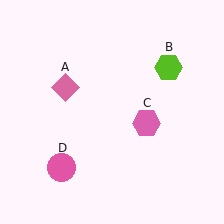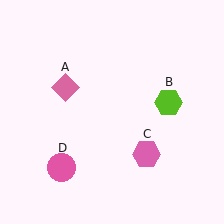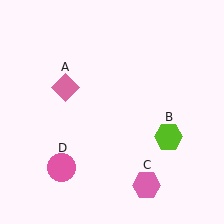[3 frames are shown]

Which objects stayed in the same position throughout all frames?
Pink diamond (object A) and pink circle (object D) remained stationary.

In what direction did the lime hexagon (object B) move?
The lime hexagon (object B) moved down.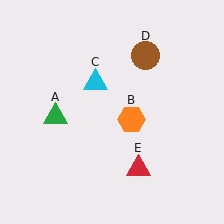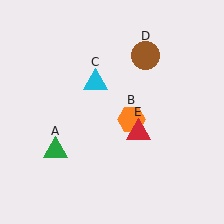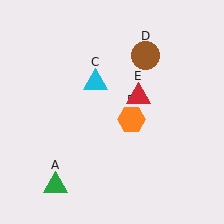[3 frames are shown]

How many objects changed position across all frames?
2 objects changed position: green triangle (object A), red triangle (object E).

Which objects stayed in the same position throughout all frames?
Orange hexagon (object B) and cyan triangle (object C) and brown circle (object D) remained stationary.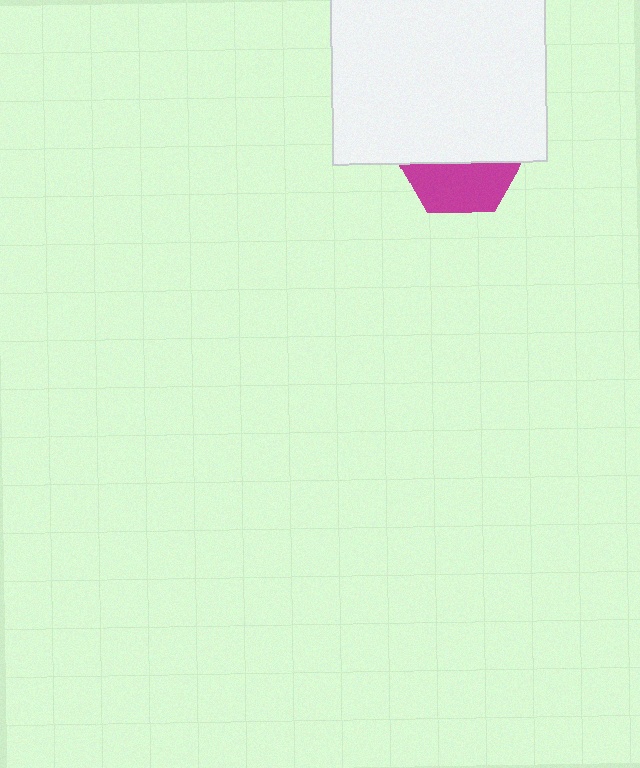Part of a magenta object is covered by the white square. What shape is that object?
It is a hexagon.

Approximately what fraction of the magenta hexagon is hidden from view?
Roughly 59% of the magenta hexagon is hidden behind the white square.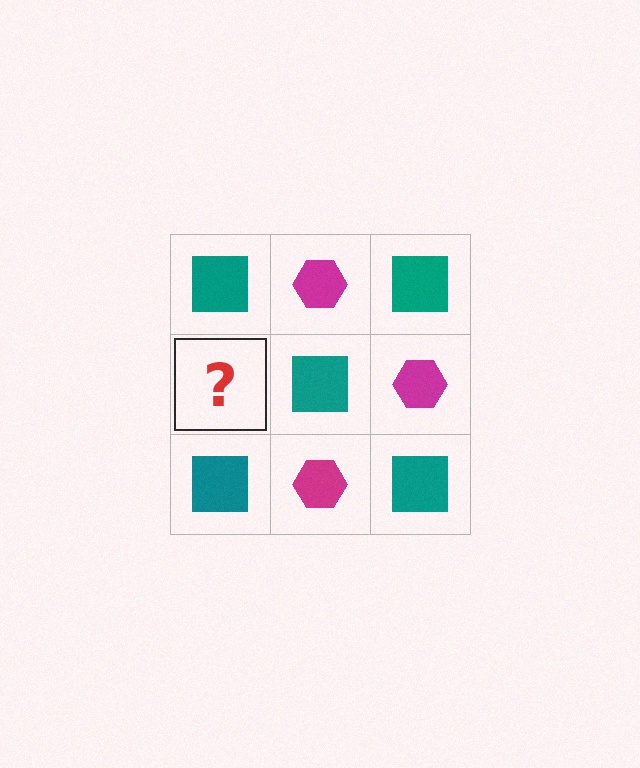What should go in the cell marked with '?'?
The missing cell should contain a magenta hexagon.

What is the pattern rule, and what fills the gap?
The rule is that it alternates teal square and magenta hexagon in a checkerboard pattern. The gap should be filled with a magenta hexagon.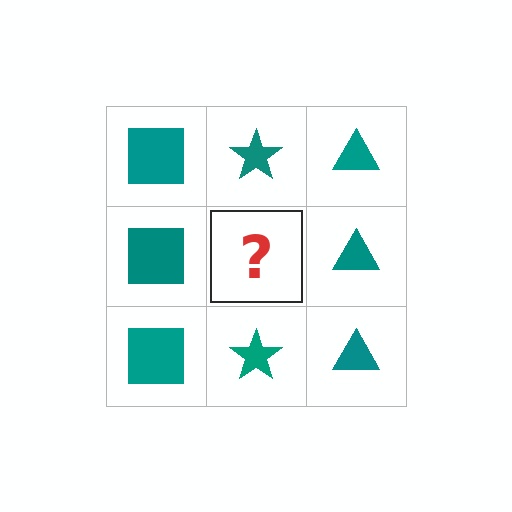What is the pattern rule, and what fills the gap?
The rule is that each column has a consistent shape. The gap should be filled with a teal star.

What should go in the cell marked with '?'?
The missing cell should contain a teal star.